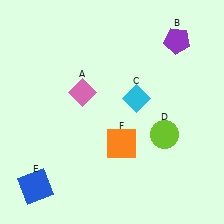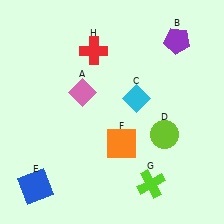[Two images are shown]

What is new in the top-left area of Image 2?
A red cross (H) was added in the top-left area of Image 2.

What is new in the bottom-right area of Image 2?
A lime cross (G) was added in the bottom-right area of Image 2.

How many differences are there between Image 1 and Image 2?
There are 2 differences between the two images.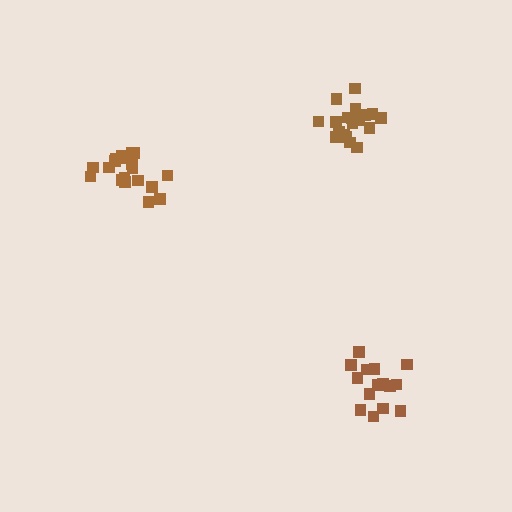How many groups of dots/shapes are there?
There are 3 groups.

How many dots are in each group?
Group 1: 19 dots, Group 2: 20 dots, Group 3: 15 dots (54 total).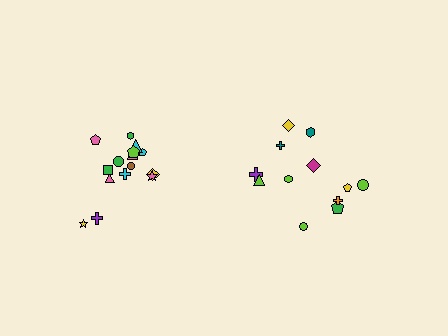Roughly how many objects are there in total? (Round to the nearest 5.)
Roughly 25 objects in total.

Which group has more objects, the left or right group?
The left group.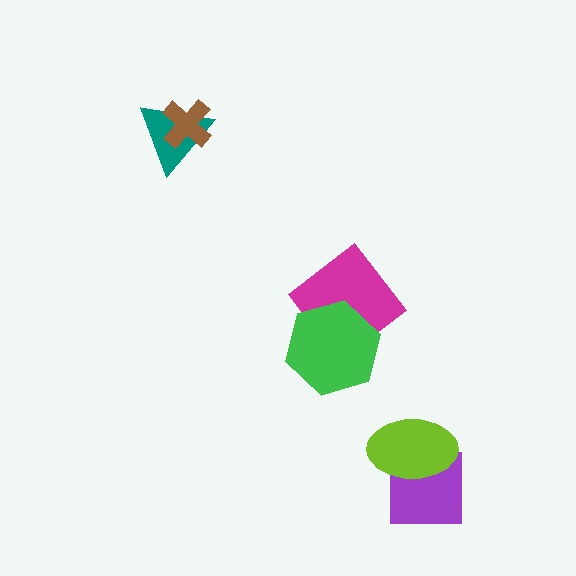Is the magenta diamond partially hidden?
Yes, it is partially covered by another shape.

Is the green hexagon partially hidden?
No, no other shape covers it.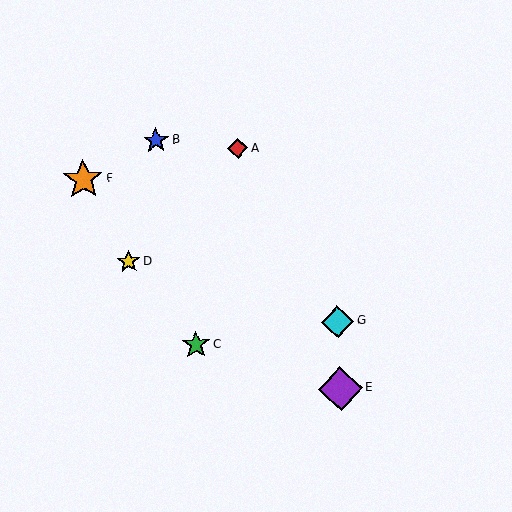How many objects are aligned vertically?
2 objects (E, G) are aligned vertically.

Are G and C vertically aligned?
No, G is at x≈338 and C is at x≈196.